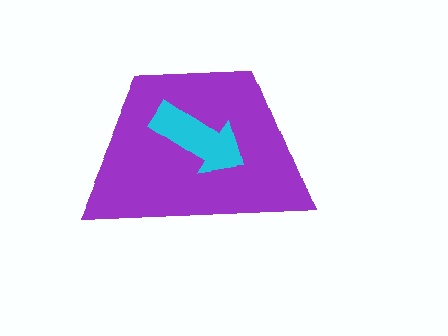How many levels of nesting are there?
2.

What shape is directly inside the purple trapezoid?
The cyan arrow.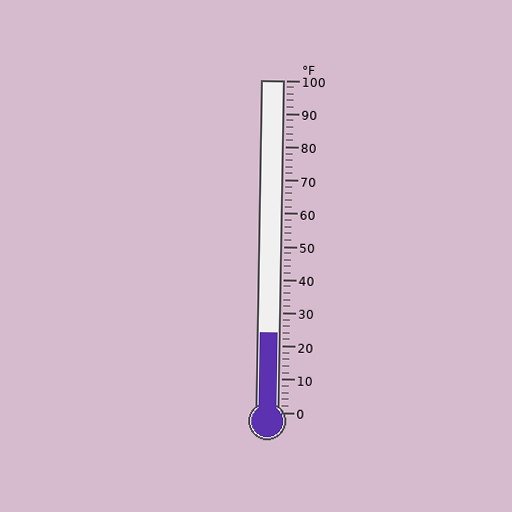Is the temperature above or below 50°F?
The temperature is below 50°F.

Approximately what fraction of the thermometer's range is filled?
The thermometer is filled to approximately 25% of its range.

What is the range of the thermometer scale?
The thermometer scale ranges from 0°F to 100°F.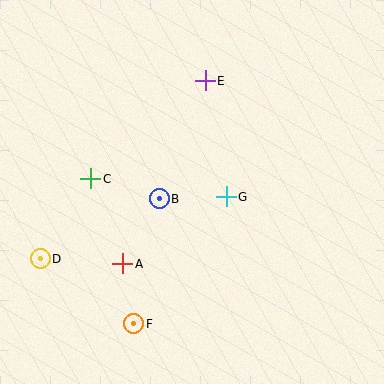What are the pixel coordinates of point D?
Point D is at (40, 259).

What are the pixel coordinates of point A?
Point A is at (123, 264).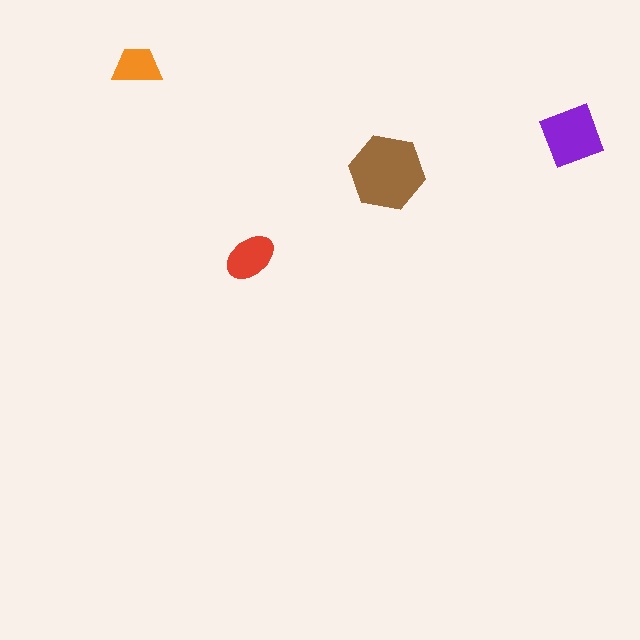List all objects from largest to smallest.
The brown hexagon, the purple diamond, the red ellipse, the orange trapezoid.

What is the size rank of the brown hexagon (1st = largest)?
1st.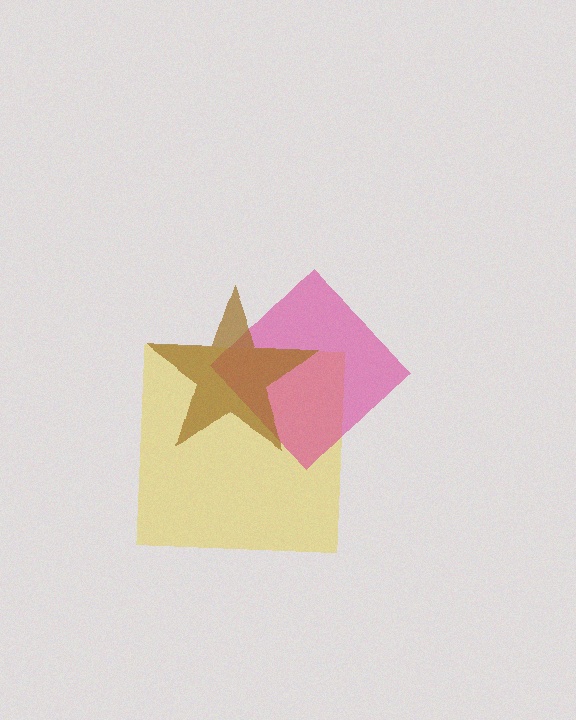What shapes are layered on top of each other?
The layered shapes are: a yellow square, a magenta diamond, a brown star.